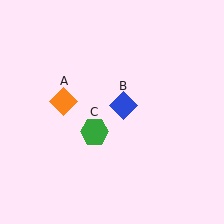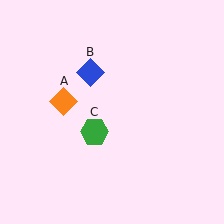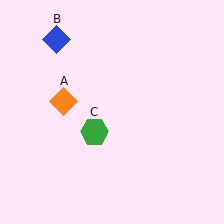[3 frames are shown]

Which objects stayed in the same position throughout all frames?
Orange diamond (object A) and green hexagon (object C) remained stationary.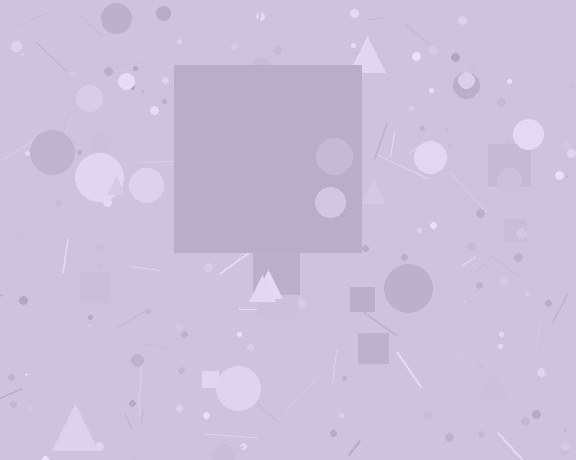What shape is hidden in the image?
A square is hidden in the image.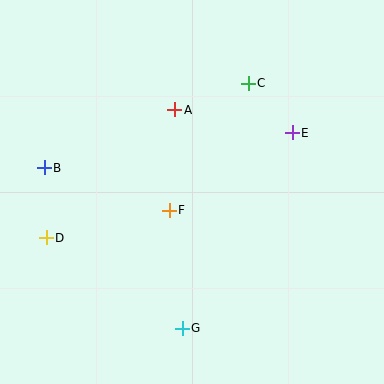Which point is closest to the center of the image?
Point F at (169, 210) is closest to the center.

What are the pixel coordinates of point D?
Point D is at (46, 238).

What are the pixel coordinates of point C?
Point C is at (248, 83).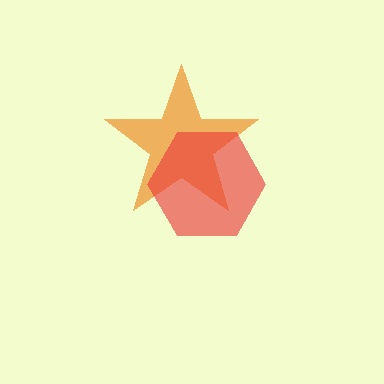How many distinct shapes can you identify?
There are 2 distinct shapes: an orange star, a red hexagon.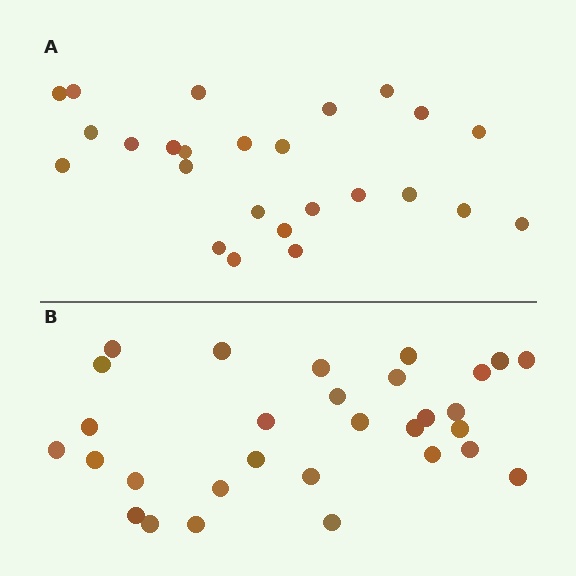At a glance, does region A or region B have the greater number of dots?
Region B (the bottom region) has more dots.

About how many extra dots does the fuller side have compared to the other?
Region B has about 5 more dots than region A.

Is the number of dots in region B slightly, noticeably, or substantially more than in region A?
Region B has only slightly more — the two regions are fairly close. The ratio is roughly 1.2 to 1.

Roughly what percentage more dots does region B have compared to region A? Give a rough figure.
About 20% more.